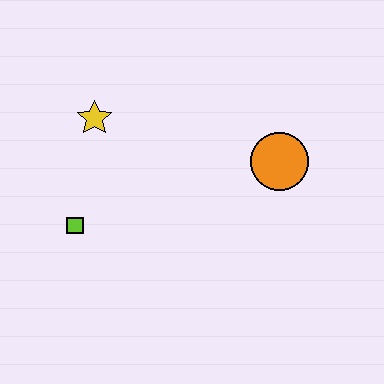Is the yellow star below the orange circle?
No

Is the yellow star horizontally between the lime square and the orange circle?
Yes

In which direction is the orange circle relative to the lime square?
The orange circle is to the right of the lime square.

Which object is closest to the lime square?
The yellow star is closest to the lime square.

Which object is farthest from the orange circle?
The lime square is farthest from the orange circle.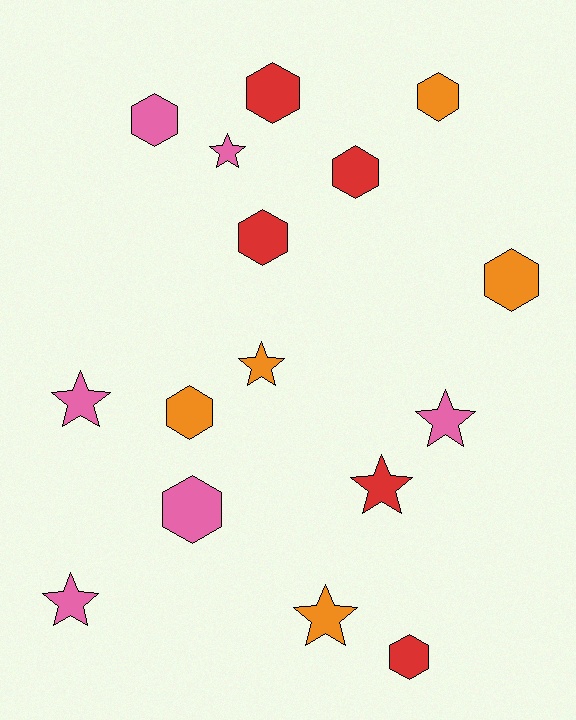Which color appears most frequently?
Pink, with 6 objects.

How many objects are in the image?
There are 16 objects.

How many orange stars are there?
There are 2 orange stars.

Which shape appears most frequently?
Hexagon, with 9 objects.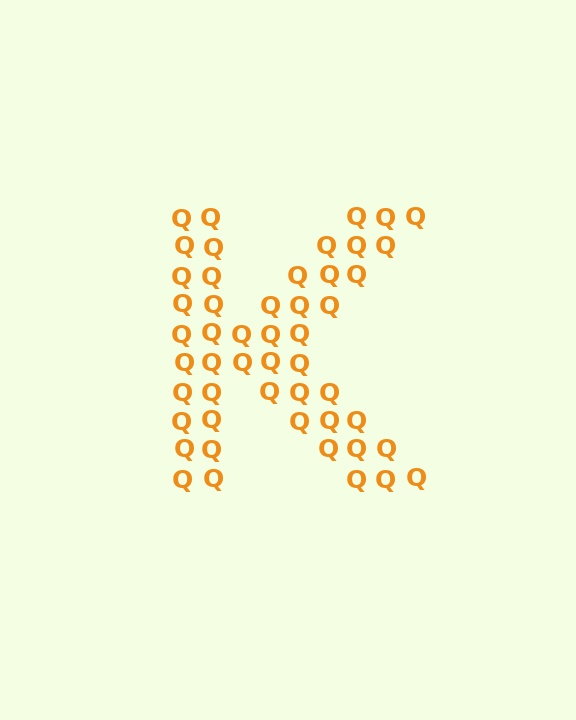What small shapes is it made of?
It is made of small letter Q's.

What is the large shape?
The large shape is the letter K.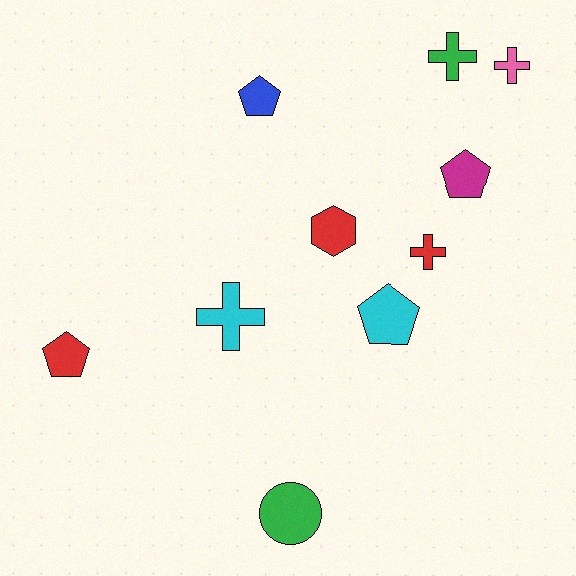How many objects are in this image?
There are 10 objects.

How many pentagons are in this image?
There are 4 pentagons.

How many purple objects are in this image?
There are no purple objects.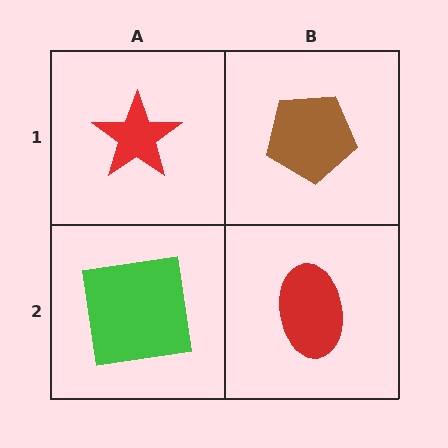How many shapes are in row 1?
2 shapes.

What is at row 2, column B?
A red ellipse.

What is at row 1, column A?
A red star.